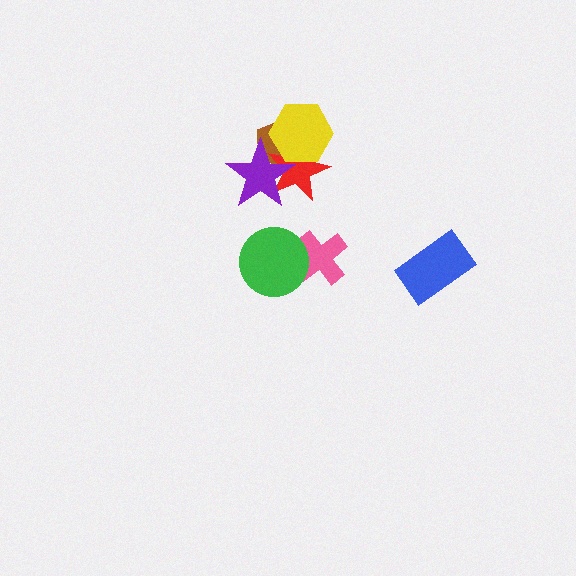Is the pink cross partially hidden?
Yes, it is partially covered by another shape.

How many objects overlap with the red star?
3 objects overlap with the red star.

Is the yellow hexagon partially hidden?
Yes, it is partially covered by another shape.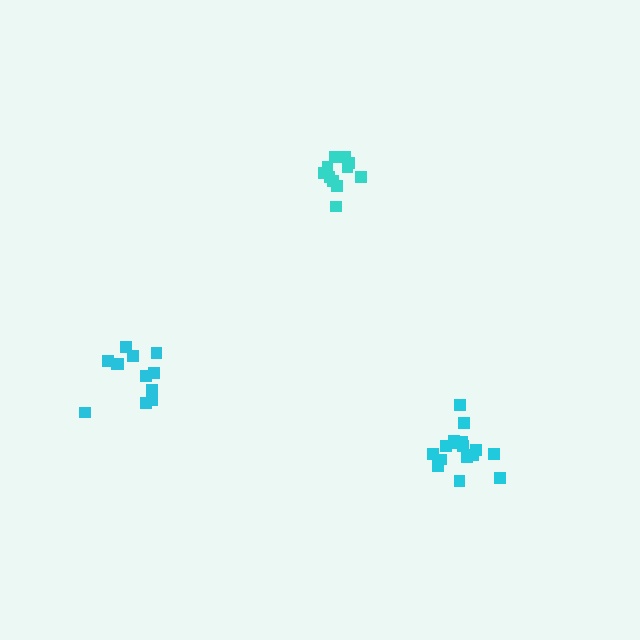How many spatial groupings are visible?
There are 3 spatial groupings.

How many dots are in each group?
Group 1: 12 dots, Group 2: 16 dots, Group 3: 11 dots (39 total).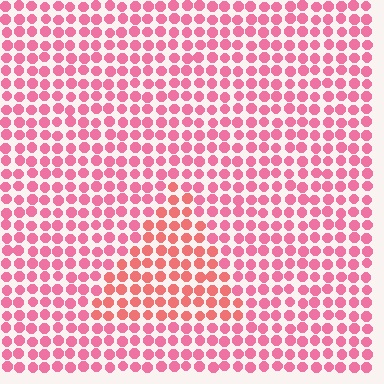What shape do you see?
I see a triangle.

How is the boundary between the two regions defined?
The boundary is defined purely by a slight shift in hue (about 22 degrees). Spacing, size, and orientation are identical on both sides.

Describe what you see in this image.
The image is filled with small pink elements in a uniform arrangement. A triangle-shaped region is visible where the elements are tinted to a slightly different hue, forming a subtle color boundary.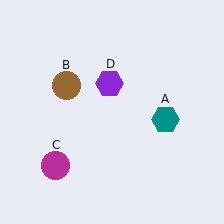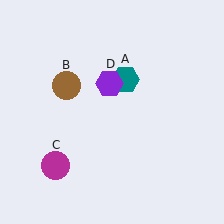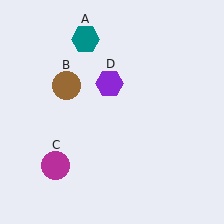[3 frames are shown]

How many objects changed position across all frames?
1 object changed position: teal hexagon (object A).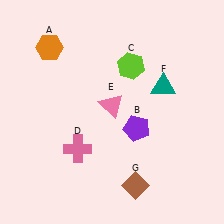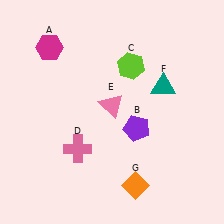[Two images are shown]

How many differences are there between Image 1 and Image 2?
There are 2 differences between the two images.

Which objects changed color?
A changed from orange to magenta. G changed from brown to orange.